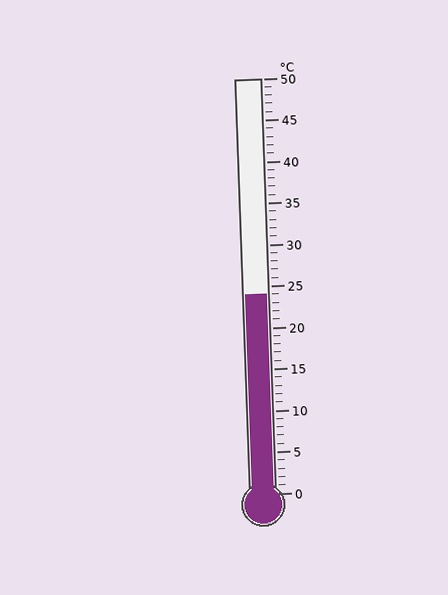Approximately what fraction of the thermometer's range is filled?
The thermometer is filled to approximately 50% of its range.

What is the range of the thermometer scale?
The thermometer scale ranges from 0°C to 50°C.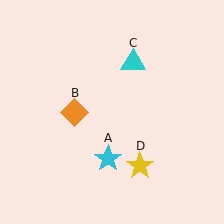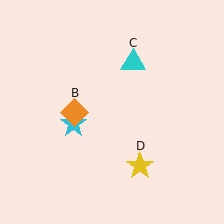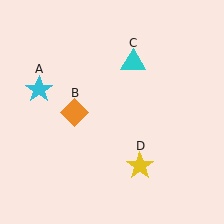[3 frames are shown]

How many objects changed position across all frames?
1 object changed position: cyan star (object A).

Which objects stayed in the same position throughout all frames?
Orange diamond (object B) and cyan triangle (object C) and yellow star (object D) remained stationary.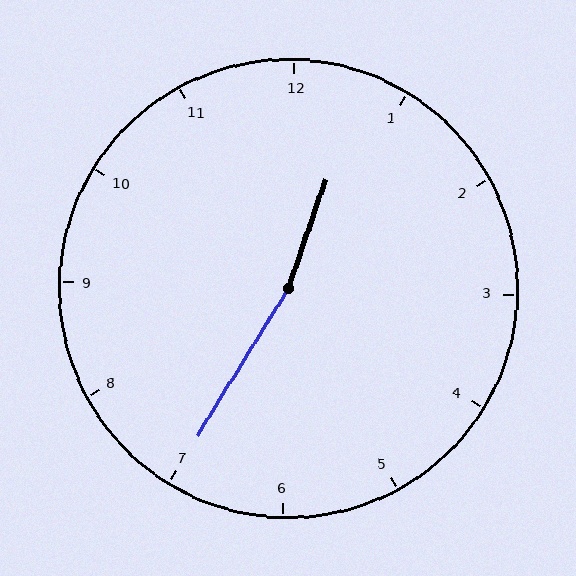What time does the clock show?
12:35.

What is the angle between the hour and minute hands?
Approximately 168 degrees.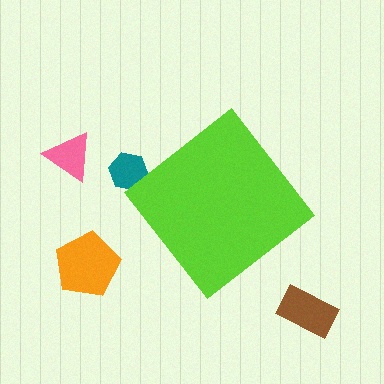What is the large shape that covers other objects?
A lime diamond.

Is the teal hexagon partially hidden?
Yes, the teal hexagon is partially hidden behind the lime diamond.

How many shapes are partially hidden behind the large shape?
1 shape is partially hidden.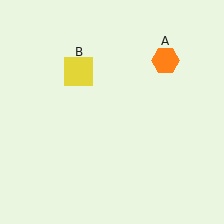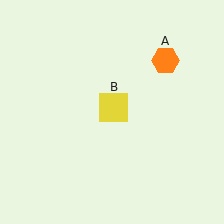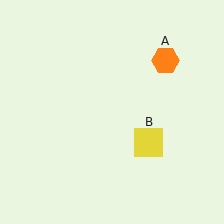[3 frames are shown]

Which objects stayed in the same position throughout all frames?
Orange hexagon (object A) remained stationary.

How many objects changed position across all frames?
1 object changed position: yellow square (object B).